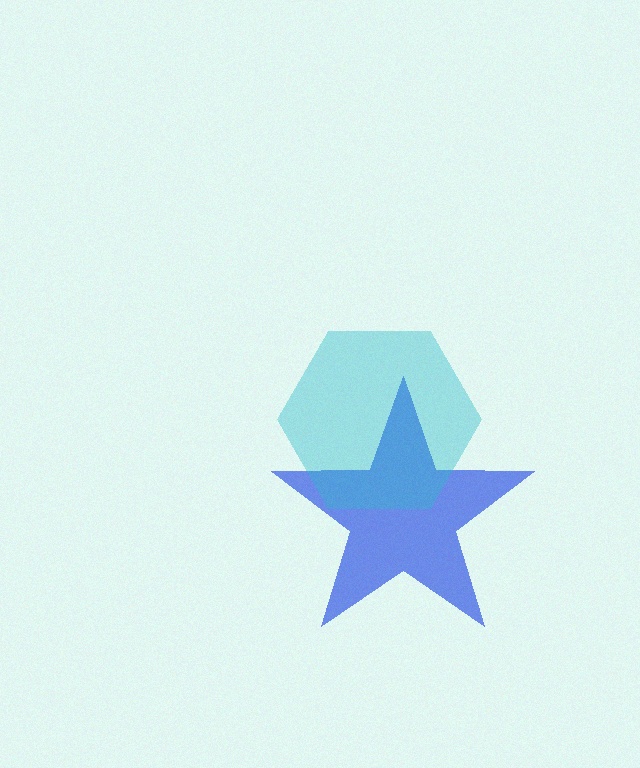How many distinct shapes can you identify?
There are 2 distinct shapes: a blue star, a cyan hexagon.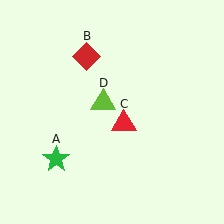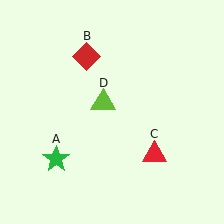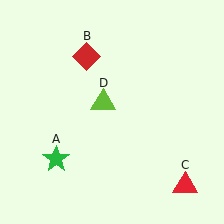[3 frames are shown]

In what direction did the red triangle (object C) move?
The red triangle (object C) moved down and to the right.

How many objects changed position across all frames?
1 object changed position: red triangle (object C).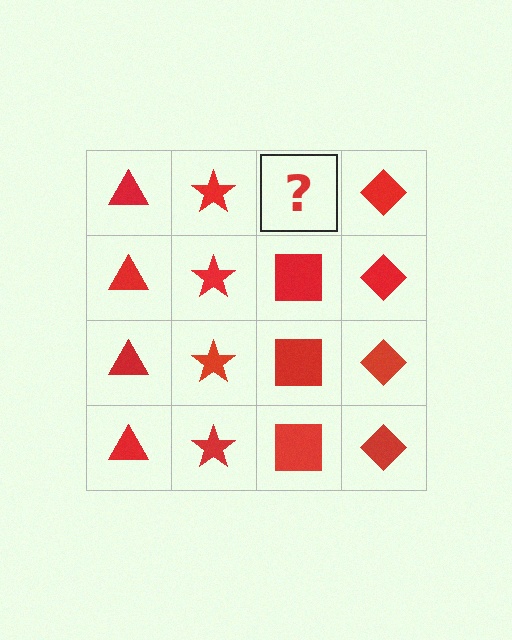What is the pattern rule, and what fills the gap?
The rule is that each column has a consistent shape. The gap should be filled with a red square.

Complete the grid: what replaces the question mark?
The question mark should be replaced with a red square.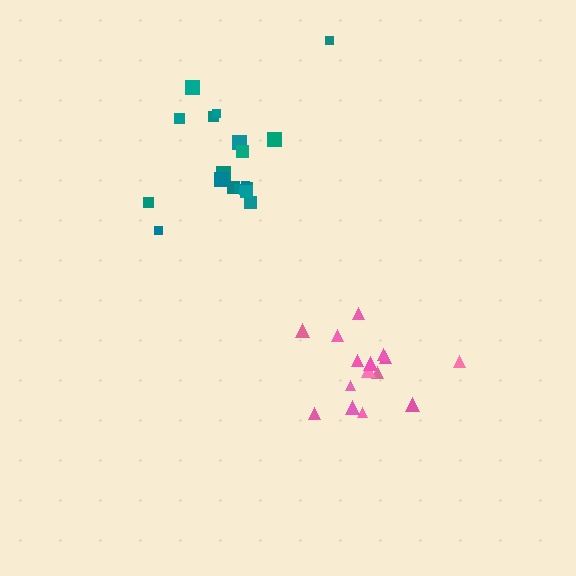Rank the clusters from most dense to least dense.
pink, teal.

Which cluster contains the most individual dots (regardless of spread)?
Teal (19).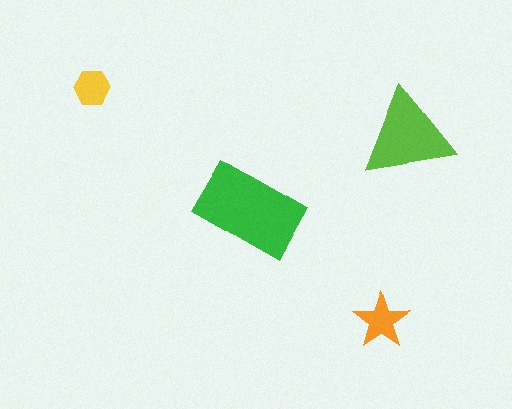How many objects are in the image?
There are 4 objects in the image.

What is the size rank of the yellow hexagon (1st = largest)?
4th.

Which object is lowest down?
The orange star is bottommost.